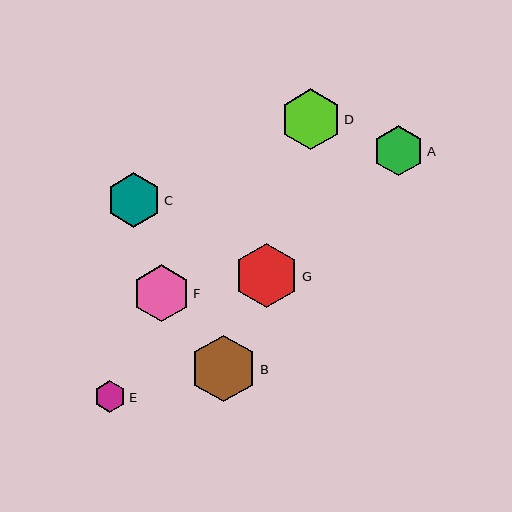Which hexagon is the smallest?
Hexagon E is the smallest with a size of approximately 32 pixels.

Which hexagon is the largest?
Hexagon B is the largest with a size of approximately 66 pixels.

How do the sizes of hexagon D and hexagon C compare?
Hexagon D and hexagon C are approximately the same size.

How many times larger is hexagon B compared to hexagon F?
Hexagon B is approximately 1.2 times the size of hexagon F.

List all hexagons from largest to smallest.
From largest to smallest: B, G, D, F, C, A, E.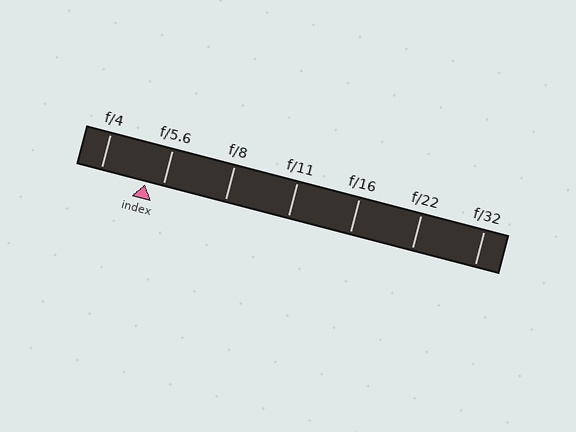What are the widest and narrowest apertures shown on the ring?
The widest aperture shown is f/4 and the narrowest is f/32.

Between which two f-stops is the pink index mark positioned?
The index mark is between f/4 and f/5.6.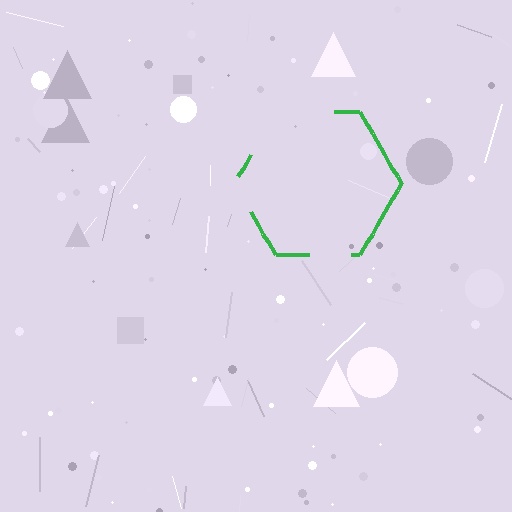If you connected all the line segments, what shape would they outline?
They would outline a hexagon.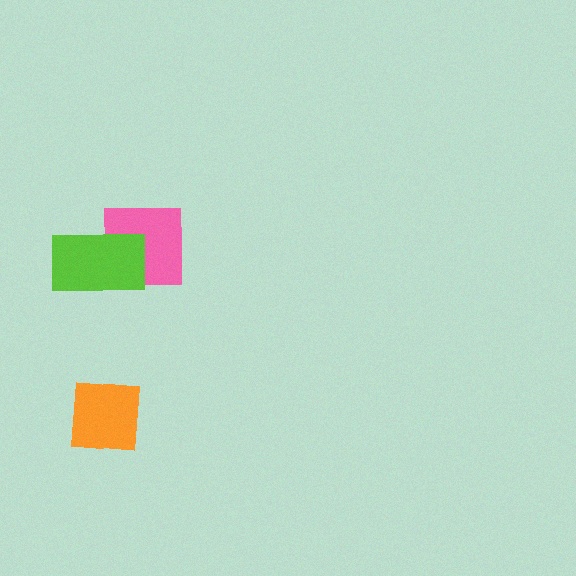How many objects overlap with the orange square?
0 objects overlap with the orange square.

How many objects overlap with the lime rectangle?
1 object overlaps with the lime rectangle.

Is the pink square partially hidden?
Yes, it is partially covered by another shape.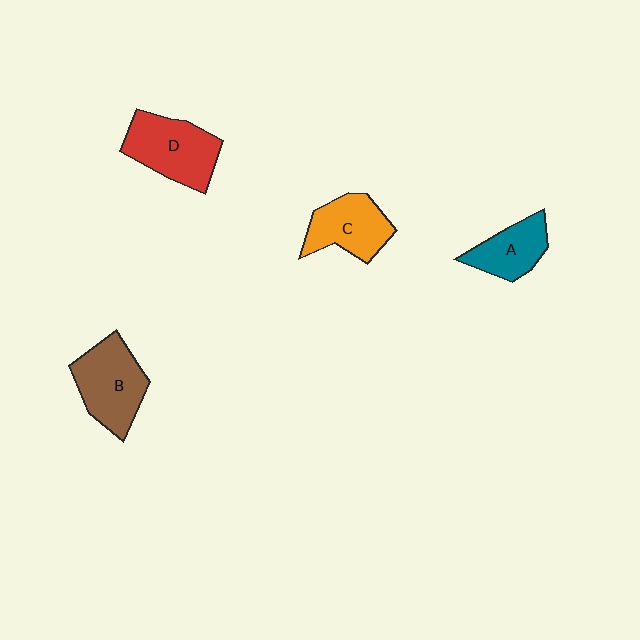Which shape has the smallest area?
Shape A (teal).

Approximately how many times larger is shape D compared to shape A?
Approximately 1.5 times.